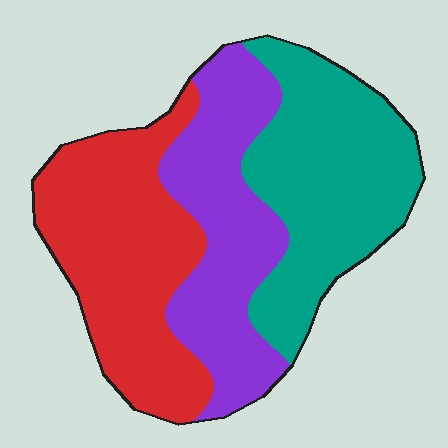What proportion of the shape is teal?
Teal takes up about one third (1/3) of the shape.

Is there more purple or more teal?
Teal.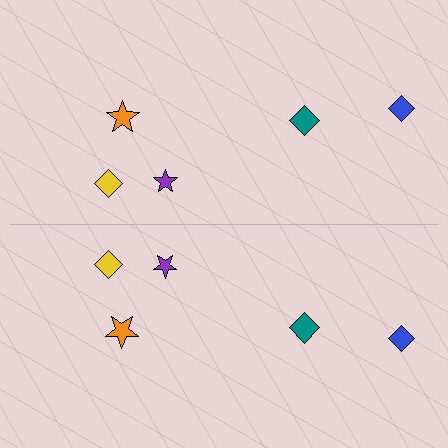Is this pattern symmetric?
Yes, this pattern has bilateral (reflection) symmetry.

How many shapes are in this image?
There are 10 shapes in this image.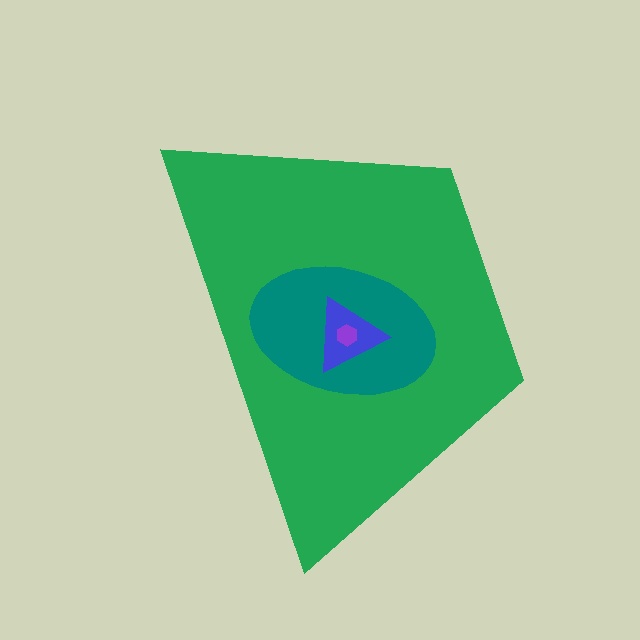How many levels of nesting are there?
4.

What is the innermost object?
The purple hexagon.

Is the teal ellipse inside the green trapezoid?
Yes.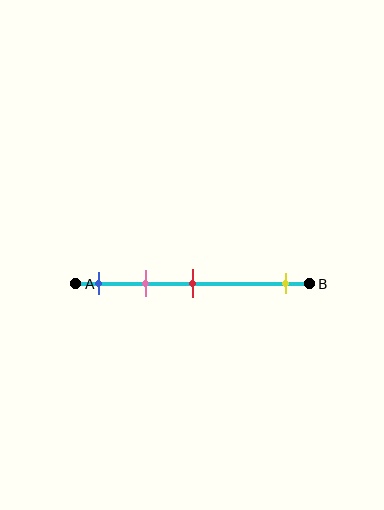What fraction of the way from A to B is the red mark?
The red mark is approximately 50% (0.5) of the way from A to B.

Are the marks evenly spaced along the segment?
No, the marks are not evenly spaced.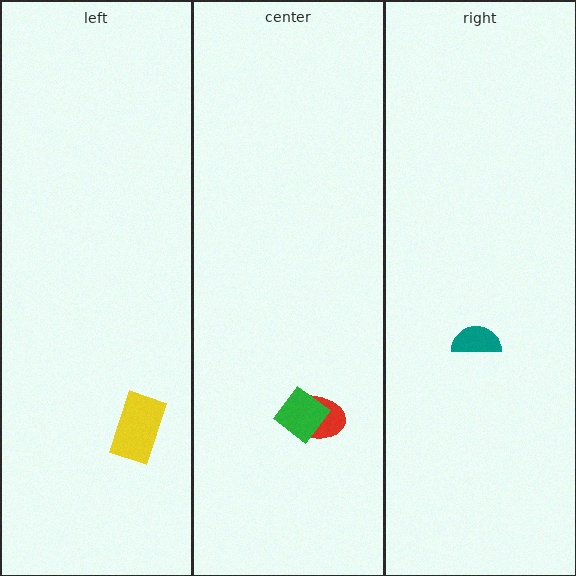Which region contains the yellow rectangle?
The left region.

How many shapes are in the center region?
2.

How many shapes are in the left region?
1.